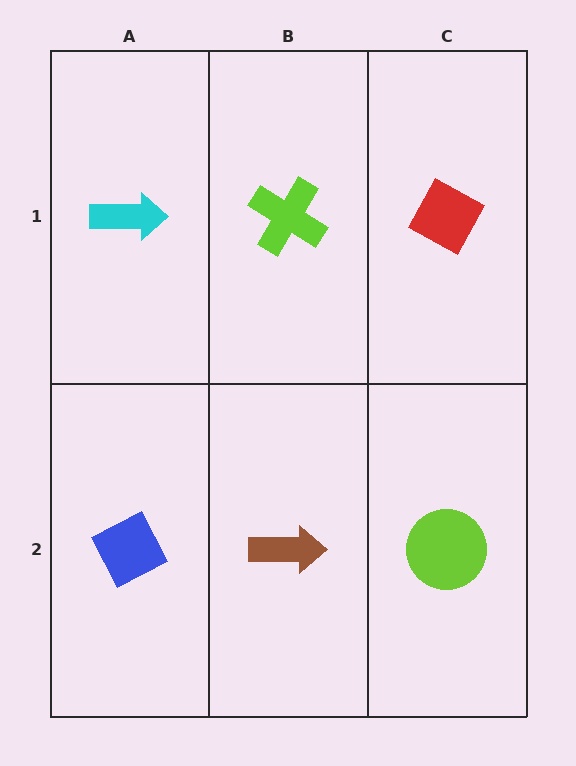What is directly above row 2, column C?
A red diamond.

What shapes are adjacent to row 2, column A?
A cyan arrow (row 1, column A), a brown arrow (row 2, column B).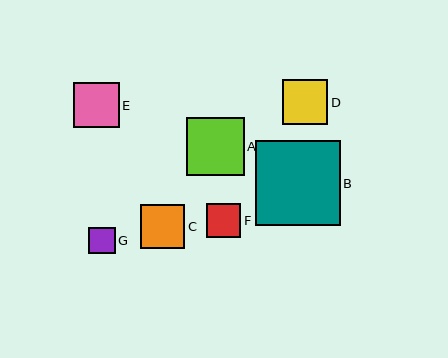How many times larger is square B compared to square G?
Square B is approximately 3.2 times the size of square G.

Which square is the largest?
Square B is the largest with a size of approximately 85 pixels.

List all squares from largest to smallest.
From largest to smallest: B, A, E, D, C, F, G.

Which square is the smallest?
Square G is the smallest with a size of approximately 26 pixels.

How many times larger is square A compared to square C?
Square A is approximately 1.3 times the size of square C.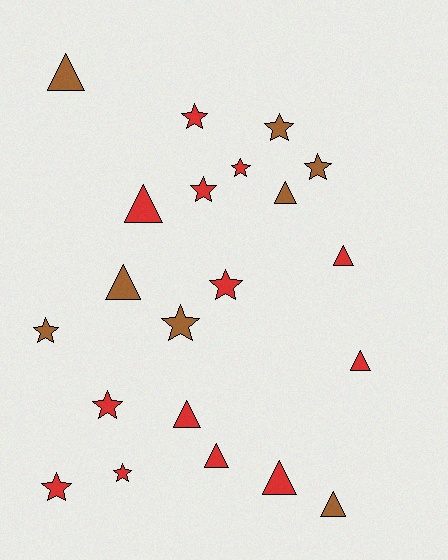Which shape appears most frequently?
Star, with 11 objects.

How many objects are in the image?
There are 21 objects.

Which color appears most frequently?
Red, with 13 objects.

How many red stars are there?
There are 7 red stars.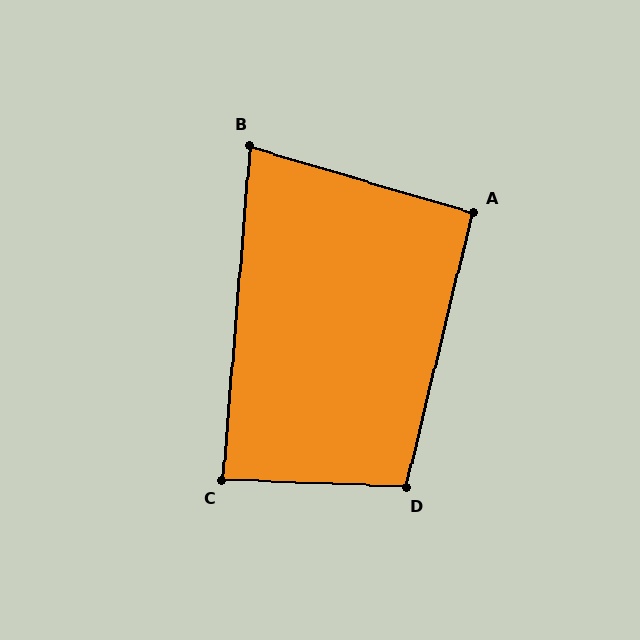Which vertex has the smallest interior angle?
B, at approximately 78 degrees.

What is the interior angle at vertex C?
Approximately 87 degrees (approximately right).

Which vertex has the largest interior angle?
D, at approximately 102 degrees.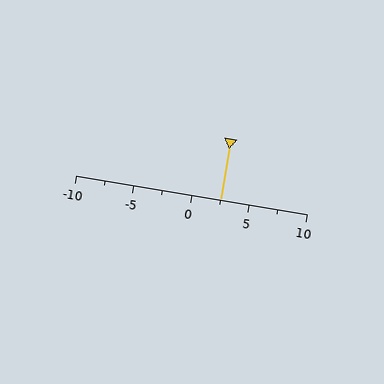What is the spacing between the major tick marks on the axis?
The major ticks are spaced 5 apart.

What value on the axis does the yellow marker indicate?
The marker indicates approximately 2.5.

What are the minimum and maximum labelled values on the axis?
The axis runs from -10 to 10.